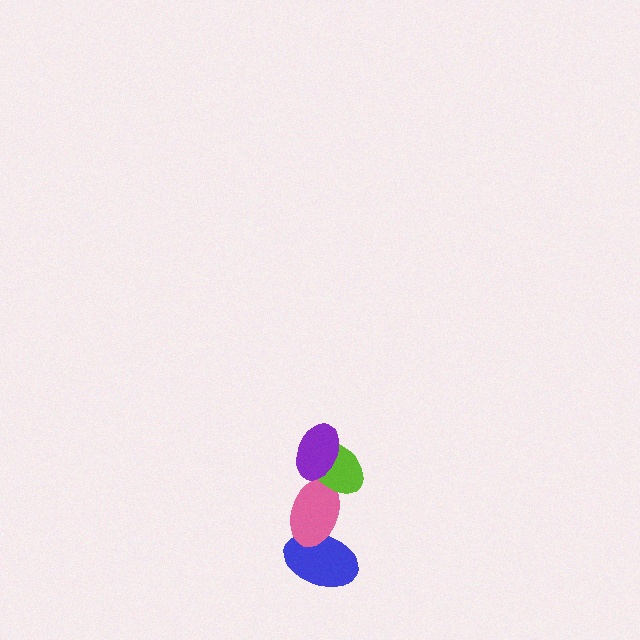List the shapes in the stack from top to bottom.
From top to bottom: the purple ellipse, the lime ellipse, the pink ellipse, the blue ellipse.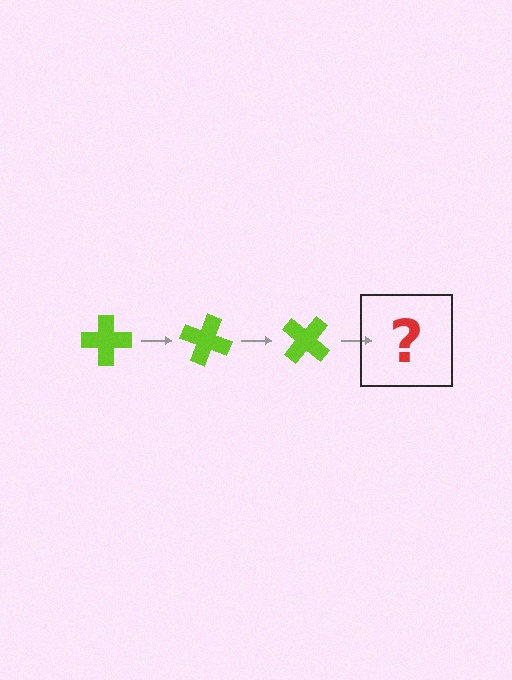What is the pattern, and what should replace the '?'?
The pattern is that the cross rotates 20 degrees each step. The '?' should be a lime cross rotated 60 degrees.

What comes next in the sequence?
The next element should be a lime cross rotated 60 degrees.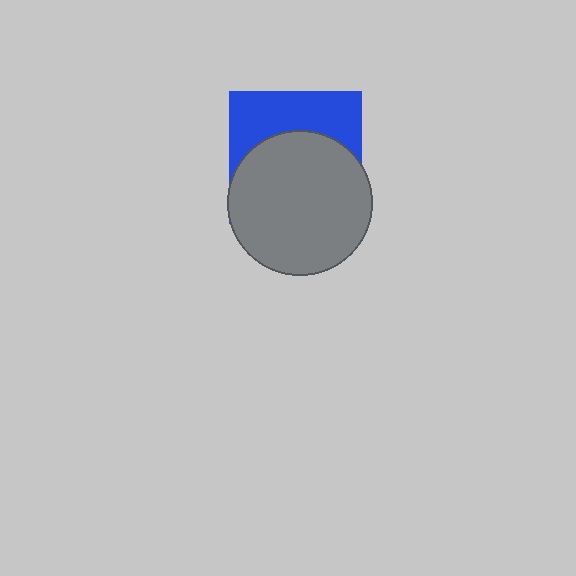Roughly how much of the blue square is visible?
A small part of it is visible (roughly 38%).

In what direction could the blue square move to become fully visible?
The blue square could move up. That would shift it out from behind the gray circle entirely.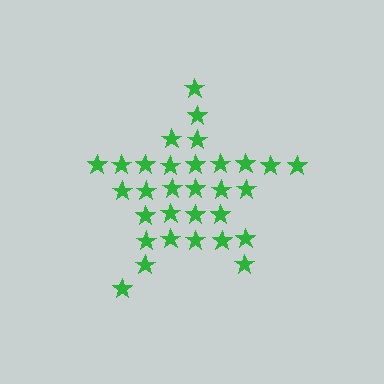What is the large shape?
The large shape is a star.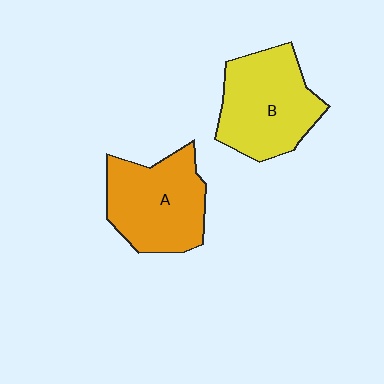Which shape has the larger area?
Shape B (yellow).